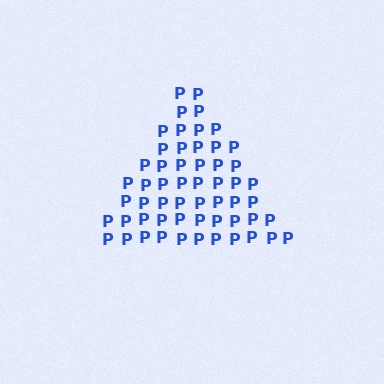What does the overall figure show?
The overall figure shows a triangle.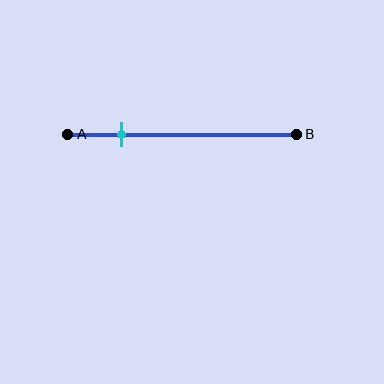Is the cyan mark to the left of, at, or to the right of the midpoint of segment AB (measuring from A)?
The cyan mark is to the left of the midpoint of segment AB.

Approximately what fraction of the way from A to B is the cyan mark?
The cyan mark is approximately 25% of the way from A to B.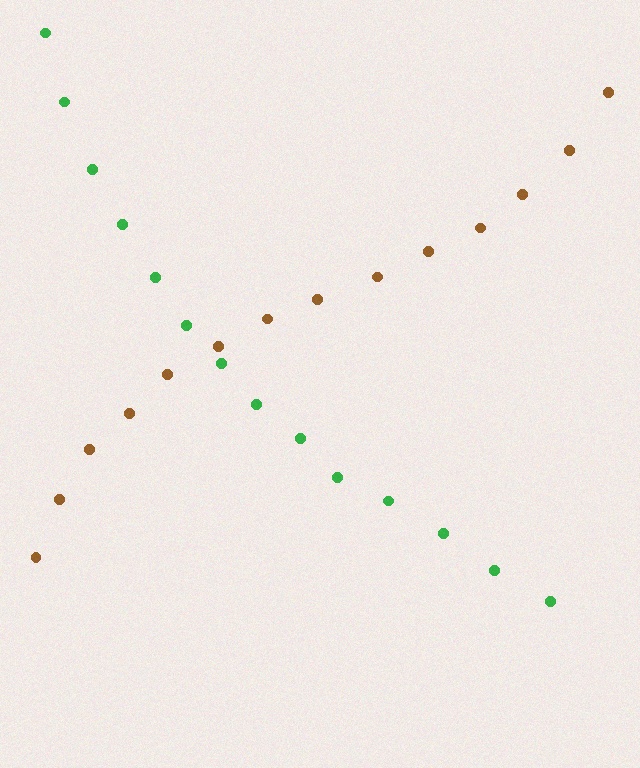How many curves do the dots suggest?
There are 2 distinct paths.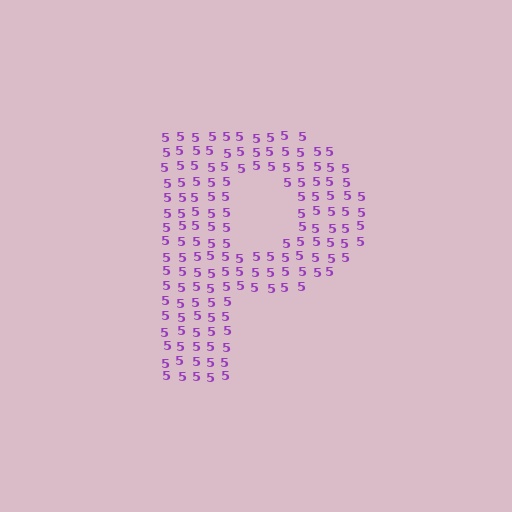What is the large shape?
The large shape is the letter P.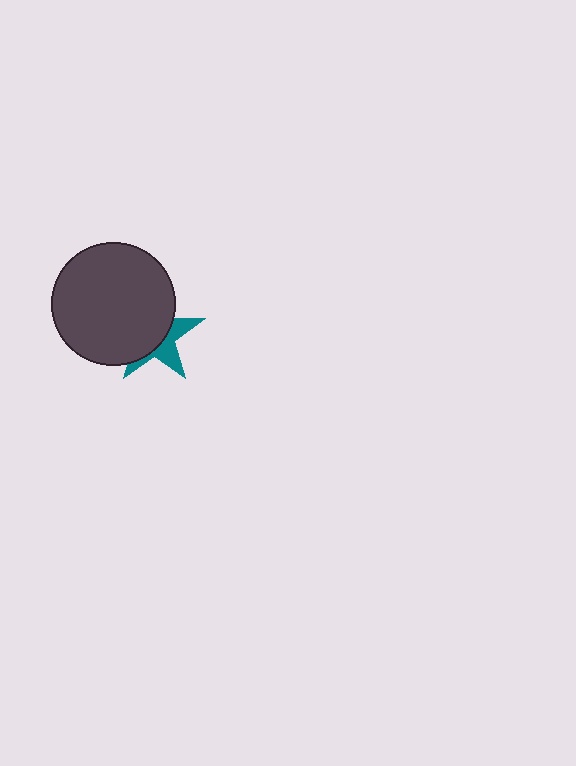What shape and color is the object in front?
The object in front is a dark gray circle.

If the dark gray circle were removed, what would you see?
You would see the complete teal star.